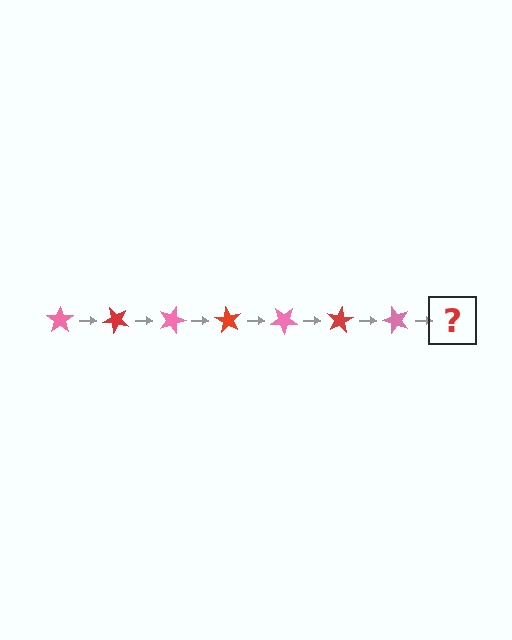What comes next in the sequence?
The next element should be a red star, rotated 315 degrees from the start.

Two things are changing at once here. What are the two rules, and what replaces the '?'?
The two rules are that it rotates 45 degrees each step and the color cycles through pink and red. The '?' should be a red star, rotated 315 degrees from the start.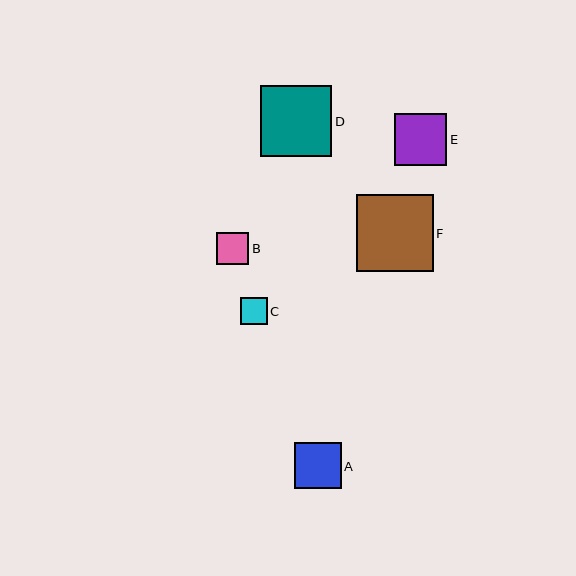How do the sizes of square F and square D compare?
Square F and square D are approximately the same size.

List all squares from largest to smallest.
From largest to smallest: F, D, E, A, B, C.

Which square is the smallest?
Square C is the smallest with a size of approximately 27 pixels.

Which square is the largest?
Square F is the largest with a size of approximately 76 pixels.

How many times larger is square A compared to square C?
Square A is approximately 1.7 times the size of square C.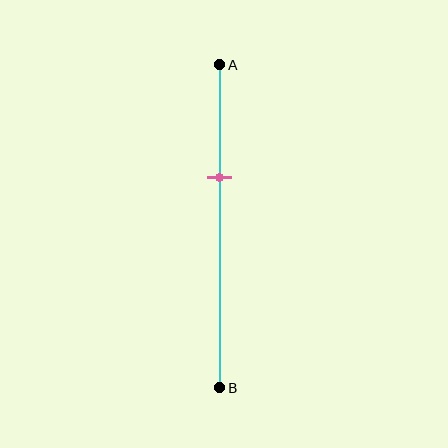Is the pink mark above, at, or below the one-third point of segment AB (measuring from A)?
The pink mark is approximately at the one-third point of segment AB.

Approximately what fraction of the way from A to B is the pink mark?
The pink mark is approximately 35% of the way from A to B.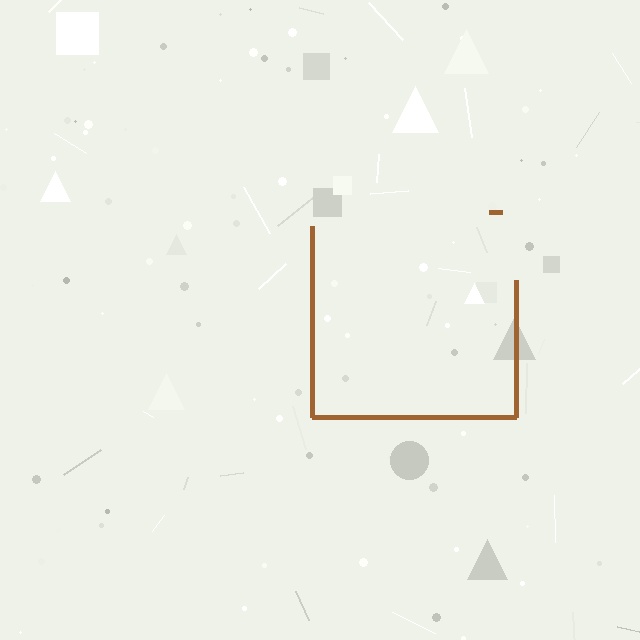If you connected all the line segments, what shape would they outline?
They would outline a square.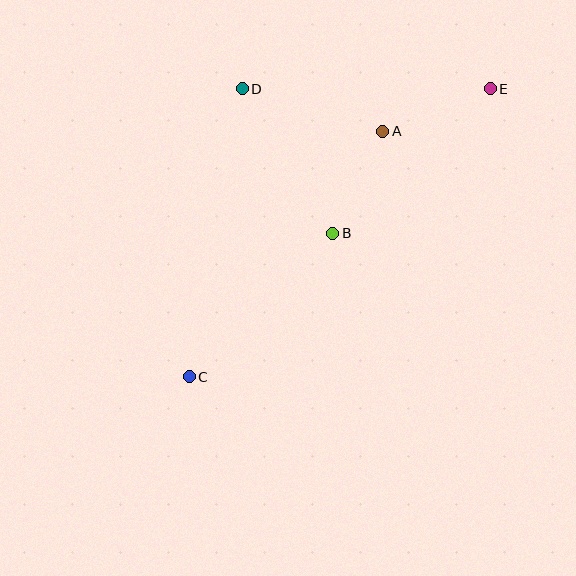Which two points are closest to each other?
Points A and B are closest to each other.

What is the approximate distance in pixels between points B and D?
The distance between B and D is approximately 171 pixels.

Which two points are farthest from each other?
Points C and E are farthest from each other.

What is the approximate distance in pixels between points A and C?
The distance between A and C is approximately 313 pixels.